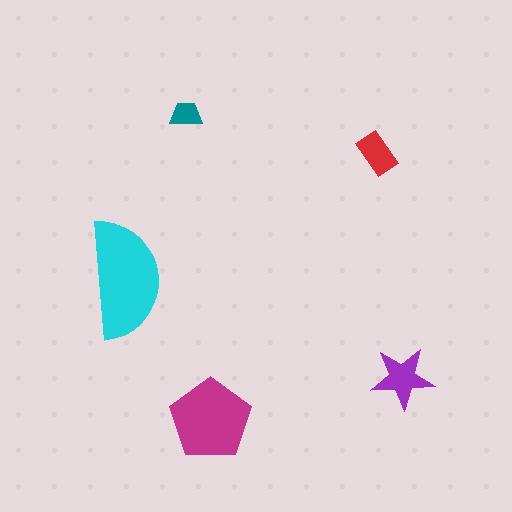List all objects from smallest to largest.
The teal trapezoid, the red rectangle, the purple star, the magenta pentagon, the cyan semicircle.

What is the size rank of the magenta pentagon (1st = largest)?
2nd.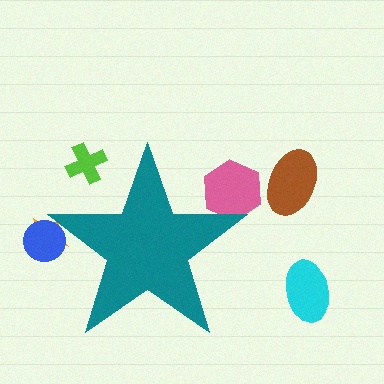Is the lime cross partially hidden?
Yes, the lime cross is partially hidden behind the teal star.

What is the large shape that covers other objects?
A teal star.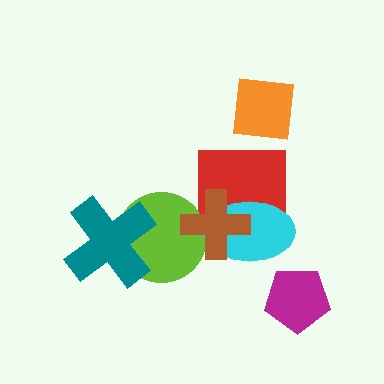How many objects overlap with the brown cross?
3 objects overlap with the brown cross.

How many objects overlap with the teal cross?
1 object overlaps with the teal cross.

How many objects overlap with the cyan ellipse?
2 objects overlap with the cyan ellipse.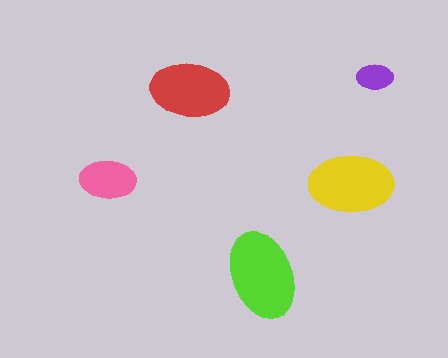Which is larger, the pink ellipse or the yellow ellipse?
The yellow one.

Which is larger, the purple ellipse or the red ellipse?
The red one.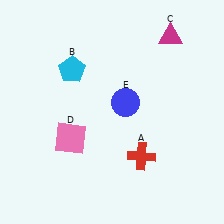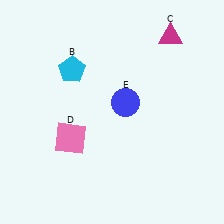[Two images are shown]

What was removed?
The red cross (A) was removed in Image 2.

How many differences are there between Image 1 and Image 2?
There is 1 difference between the two images.